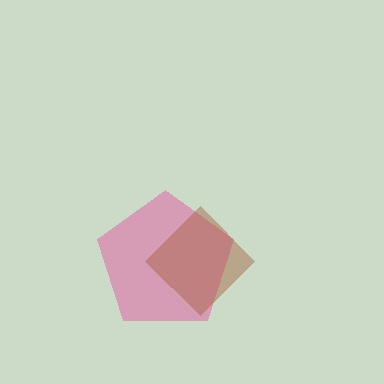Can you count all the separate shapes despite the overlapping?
Yes, there are 2 separate shapes.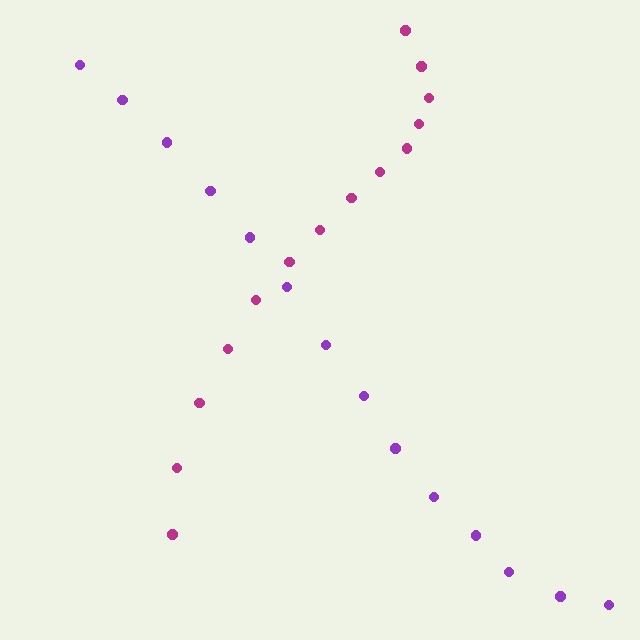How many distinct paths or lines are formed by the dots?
There are 2 distinct paths.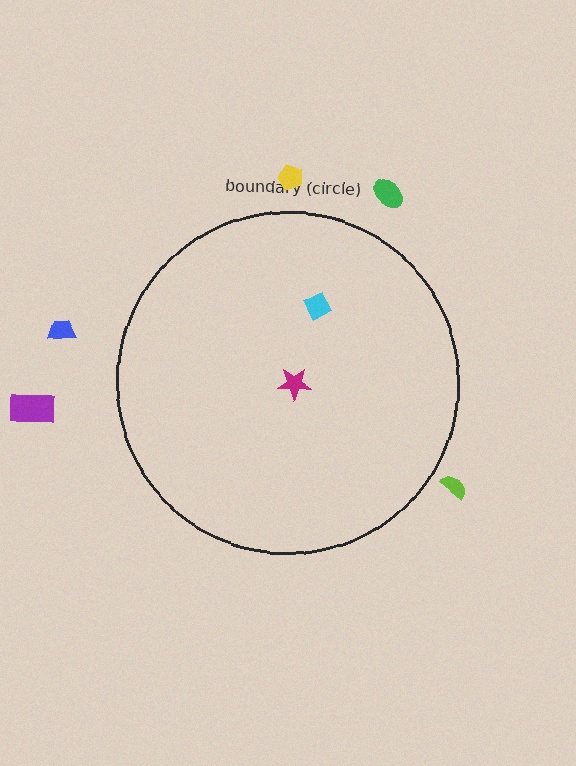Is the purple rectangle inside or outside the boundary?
Outside.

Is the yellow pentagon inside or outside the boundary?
Outside.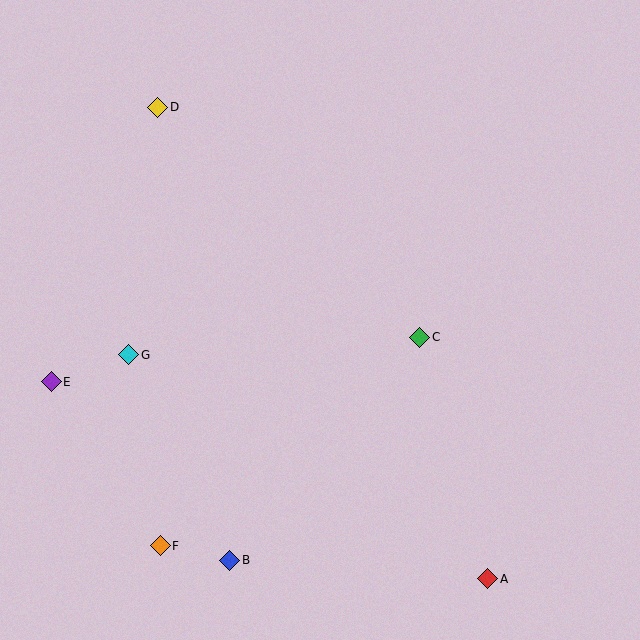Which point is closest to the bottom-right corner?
Point A is closest to the bottom-right corner.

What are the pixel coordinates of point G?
Point G is at (129, 355).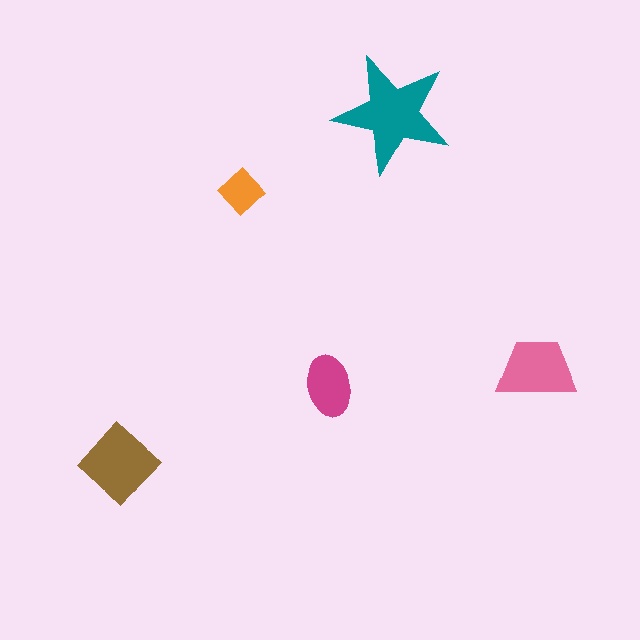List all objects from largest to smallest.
The teal star, the brown diamond, the pink trapezoid, the magenta ellipse, the orange diamond.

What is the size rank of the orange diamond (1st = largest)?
5th.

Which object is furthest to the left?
The brown diamond is leftmost.